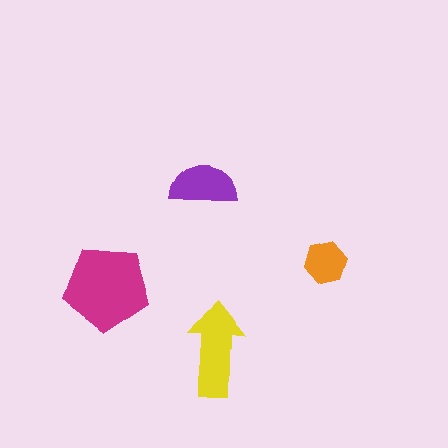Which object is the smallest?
The orange hexagon.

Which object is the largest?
The magenta pentagon.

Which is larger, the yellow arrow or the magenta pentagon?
The magenta pentagon.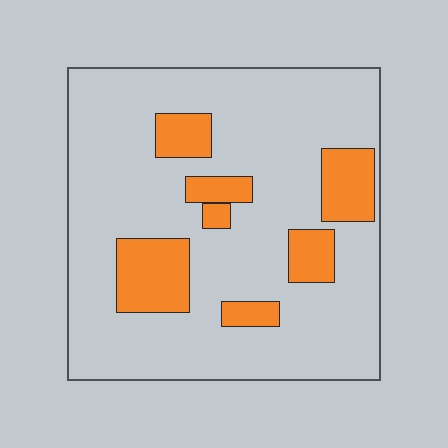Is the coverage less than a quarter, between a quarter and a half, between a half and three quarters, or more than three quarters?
Less than a quarter.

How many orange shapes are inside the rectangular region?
7.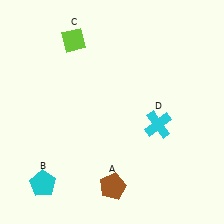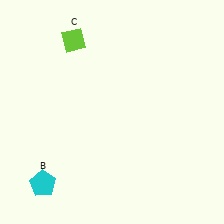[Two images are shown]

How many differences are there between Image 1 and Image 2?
There are 2 differences between the two images.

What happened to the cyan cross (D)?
The cyan cross (D) was removed in Image 2. It was in the bottom-right area of Image 1.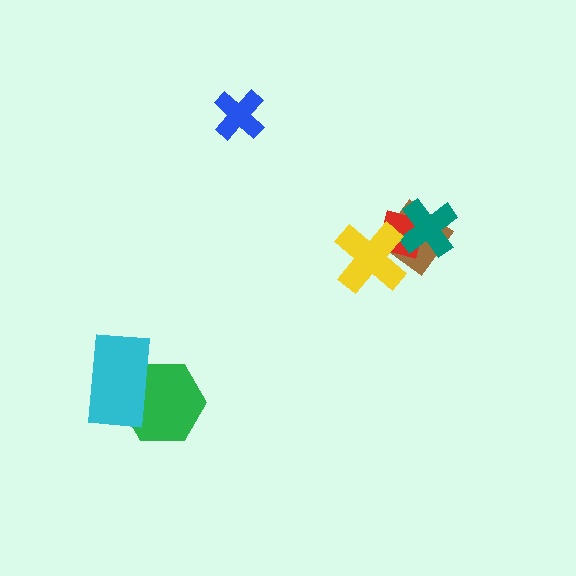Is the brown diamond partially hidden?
Yes, it is partially covered by another shape.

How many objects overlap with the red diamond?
3 objects overlap with the red diamond.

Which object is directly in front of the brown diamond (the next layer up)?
The red diamond is directly in front of the brown diamond.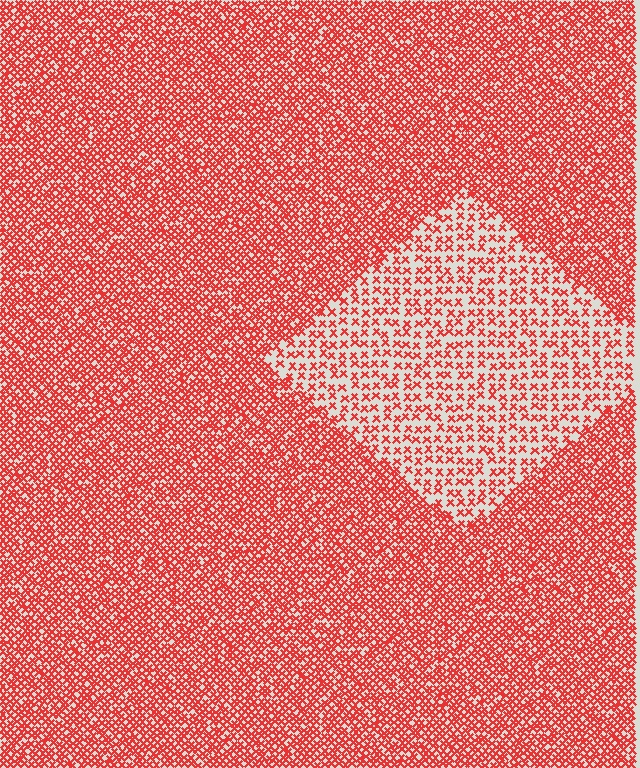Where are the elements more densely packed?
The elements are more densely packed outside the diamond boundary.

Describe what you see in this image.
The image contains small red elements arranged at two different densities. A diamond-shaped region is visible where the elements are less densely packed than the surrounding area.